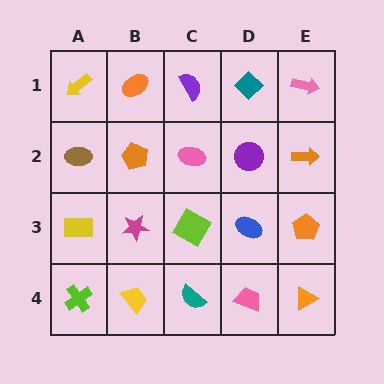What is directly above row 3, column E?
An orange arrow.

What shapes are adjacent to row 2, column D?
A teal diamond (row 1, column D), a blue ellipse (row 3, column D), a pink ellipse (row 2, column C), an orange arrow (row 2, column E).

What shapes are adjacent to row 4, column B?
A magenta star (row 3, column B), a lime cross (row 4, column A), a teal semicircle (row 4, column C).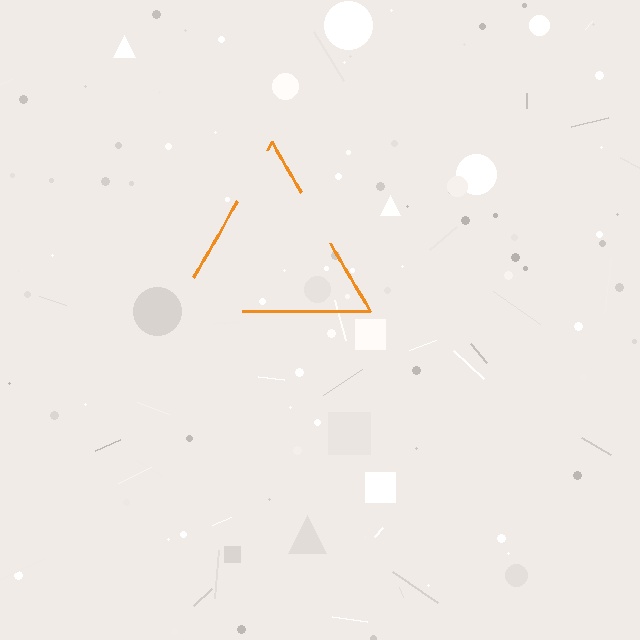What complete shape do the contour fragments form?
The contour fragments form a triangle.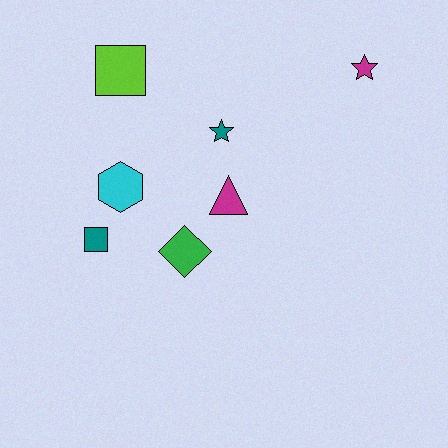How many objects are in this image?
There are 7 objects.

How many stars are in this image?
There are 2 stars.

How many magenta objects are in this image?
There are 2 magenta objects.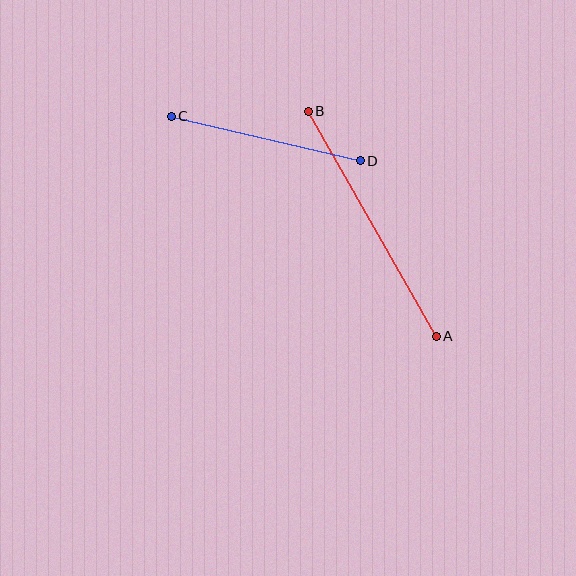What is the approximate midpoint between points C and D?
The midpoint is at approximately (266, 138) pixels.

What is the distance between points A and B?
The distance is approximately 259 pixels.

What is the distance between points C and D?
The distance is approximately 194 pixels.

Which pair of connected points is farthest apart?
Points A and B are farthest apart.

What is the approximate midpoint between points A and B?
The midpoint is at approximately (372, 224) pixels.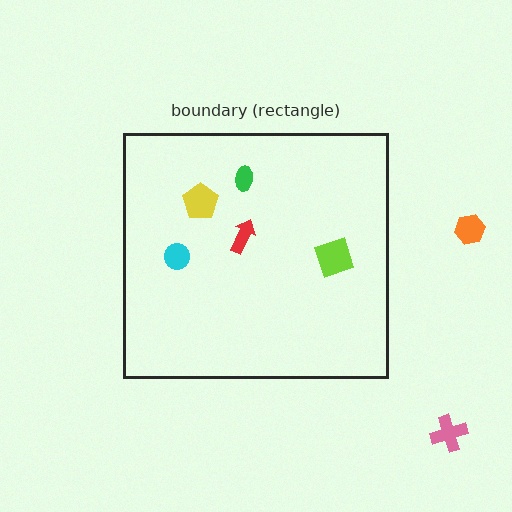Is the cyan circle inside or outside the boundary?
Inside.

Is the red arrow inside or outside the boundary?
Inside.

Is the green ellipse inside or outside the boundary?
Inside.